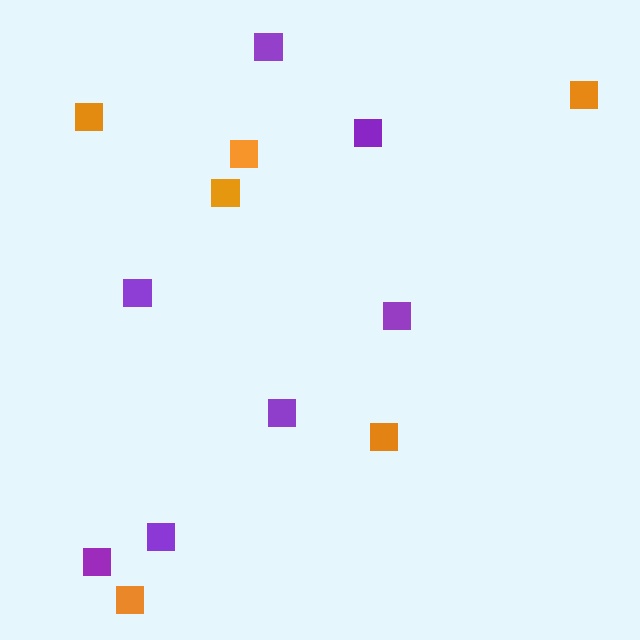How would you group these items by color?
There are 2 groups: one group of orange squares (6) and one group of purple squares (7).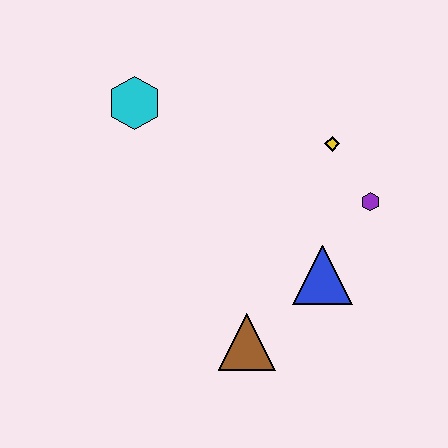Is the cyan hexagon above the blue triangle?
Yes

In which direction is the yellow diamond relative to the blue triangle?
The yellow diamond is above the blue triangle.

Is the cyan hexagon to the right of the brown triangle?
No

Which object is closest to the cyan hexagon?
The yellow diamond is closest to the cyan hexagon.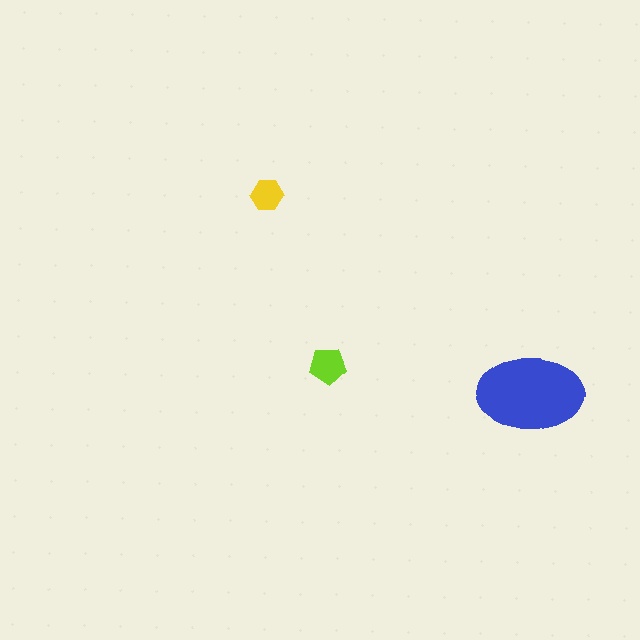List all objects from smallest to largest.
The yellow hexagon, the lime pentagon, the blue ellipse.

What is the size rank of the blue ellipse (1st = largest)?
1st.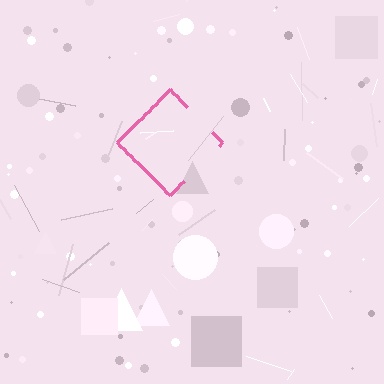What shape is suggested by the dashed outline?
The dashed outline suggests a diamond.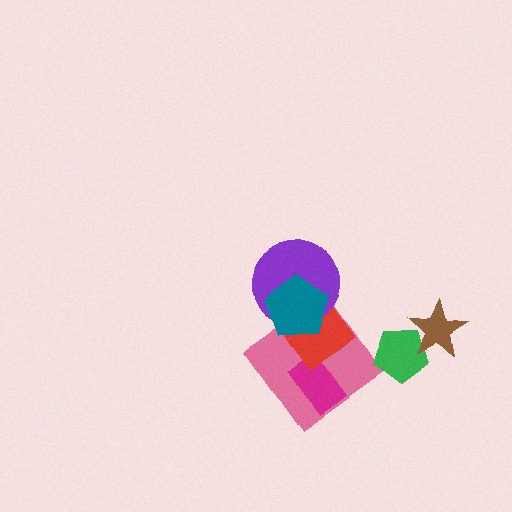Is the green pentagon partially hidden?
Yes, it is partially covered by another shape.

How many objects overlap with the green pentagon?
1 object overlaps with the green pentagon.